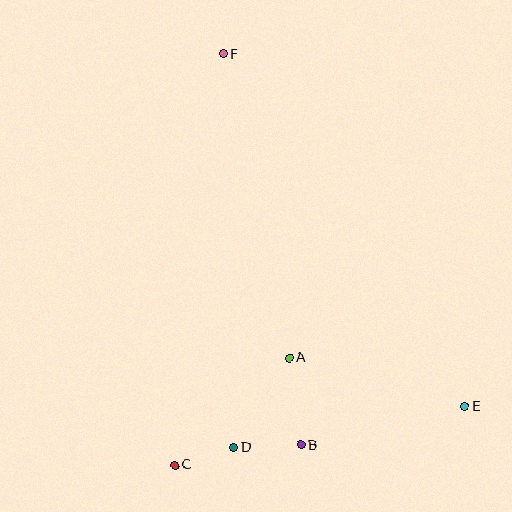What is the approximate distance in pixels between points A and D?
The distance between A and D is approximately 105 pixels.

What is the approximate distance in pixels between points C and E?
The distance between C and E is approximately 296 pixels.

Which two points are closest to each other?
Points C and D are closest to each other.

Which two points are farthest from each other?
Points E and F are farthest from each other.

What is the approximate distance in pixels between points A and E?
The distance between A and E is approximately 182 pixels.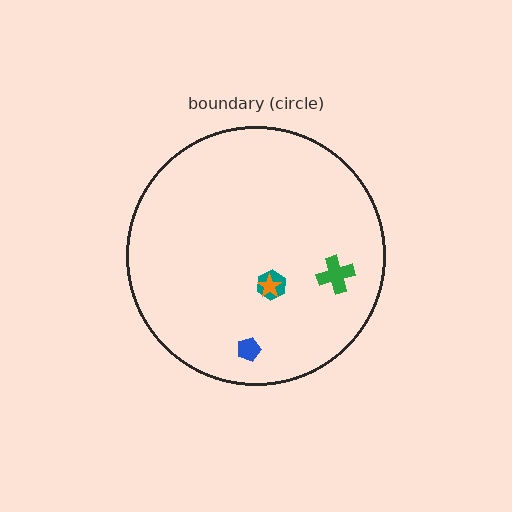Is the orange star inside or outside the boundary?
Inside.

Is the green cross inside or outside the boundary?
Inside.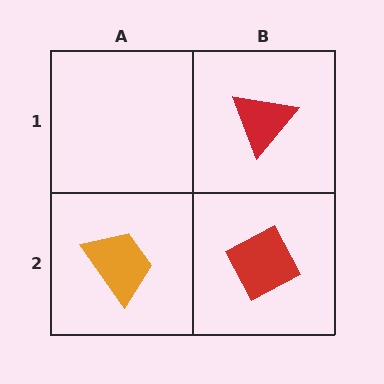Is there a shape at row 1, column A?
No, that cell is empty.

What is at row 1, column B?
A red triangle.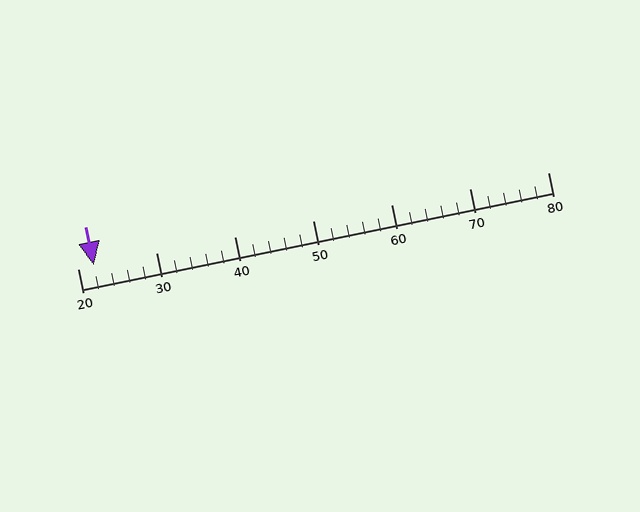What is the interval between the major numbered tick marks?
The major tick marks are spaced 10 units apart.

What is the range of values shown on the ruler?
The ruler shows values from 20 to 80.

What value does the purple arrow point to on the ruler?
The purple arrow points to approximately 22.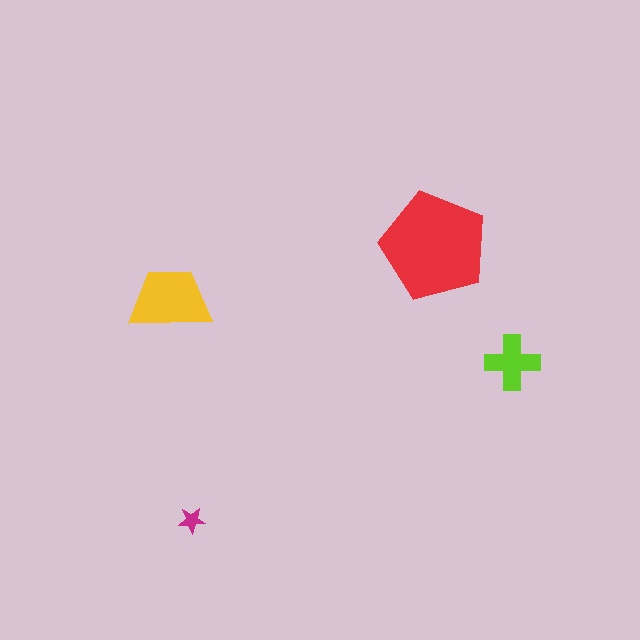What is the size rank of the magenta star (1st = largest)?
4th.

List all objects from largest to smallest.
The red pentagon, the yellow trapezoid, the lime cross, the magenta star.